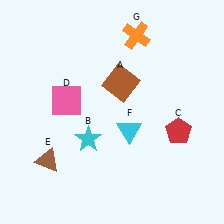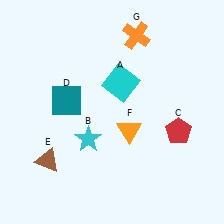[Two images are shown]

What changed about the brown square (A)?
In Image 1, A is brown. In Image 2, it changed to cyan.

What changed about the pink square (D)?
In Image 1, D is pink. In Image 2, it changed to teal.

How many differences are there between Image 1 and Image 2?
There are 3 differences between the two images.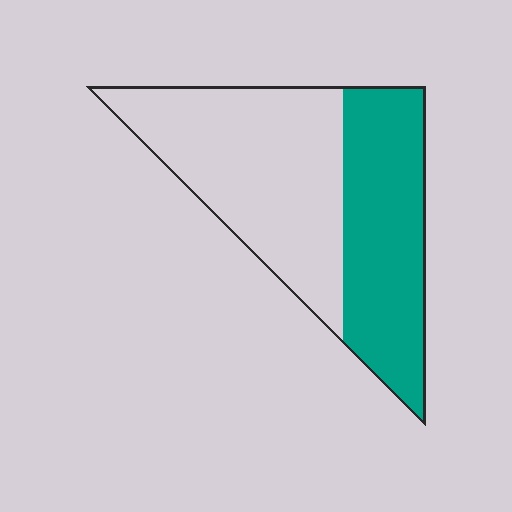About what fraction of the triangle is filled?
About two fifths (2/5).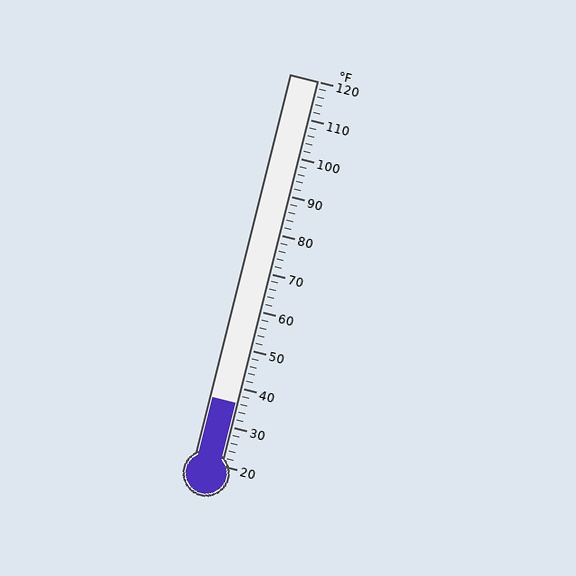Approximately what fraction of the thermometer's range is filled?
The thermometer is filled to approximately 15% of its range.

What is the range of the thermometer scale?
The thermometer scale ranges from 20°F to 120°F.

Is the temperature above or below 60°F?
The temperature is below 60°F.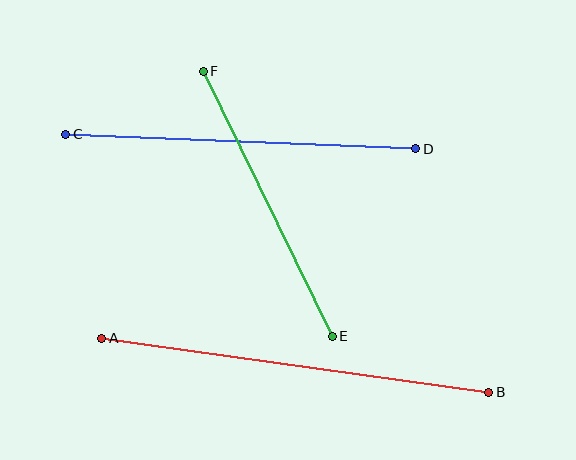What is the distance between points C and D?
The distance is approximately 350 pixels.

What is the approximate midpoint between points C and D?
The midpoint is at approximately (241, 142) pixels.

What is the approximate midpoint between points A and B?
The midpoint is at approximately (295, 365) pixels.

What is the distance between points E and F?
The distance is approximately 295 pixels.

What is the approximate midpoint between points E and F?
The midpoint is at approximately (268, 204) pixels.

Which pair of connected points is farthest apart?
Points A and B are farthest apart.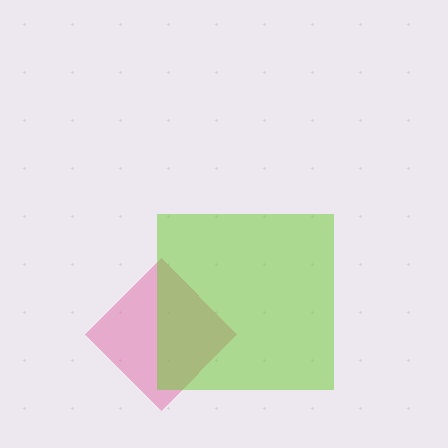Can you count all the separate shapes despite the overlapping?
Yes, there are 2 separate shapes.